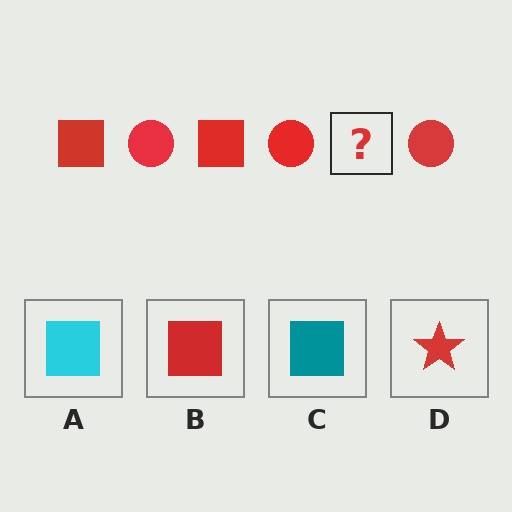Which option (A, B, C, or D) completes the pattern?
B.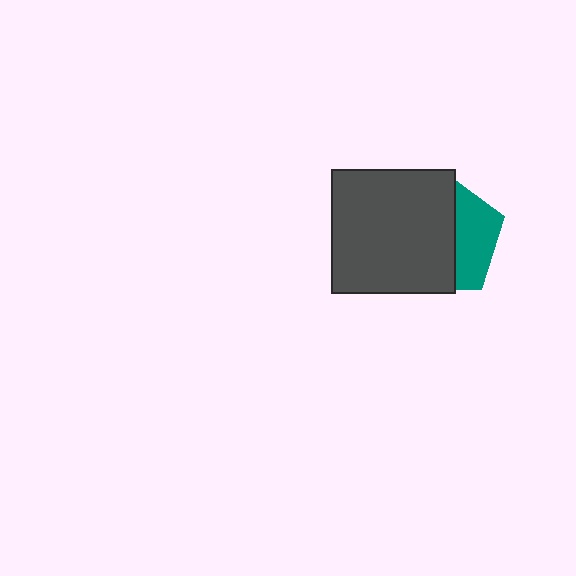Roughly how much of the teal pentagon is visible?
A small part of it is visible (roughly 36%).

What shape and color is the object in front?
The object in front is a dark gray square.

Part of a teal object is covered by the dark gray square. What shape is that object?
It is a pentagon.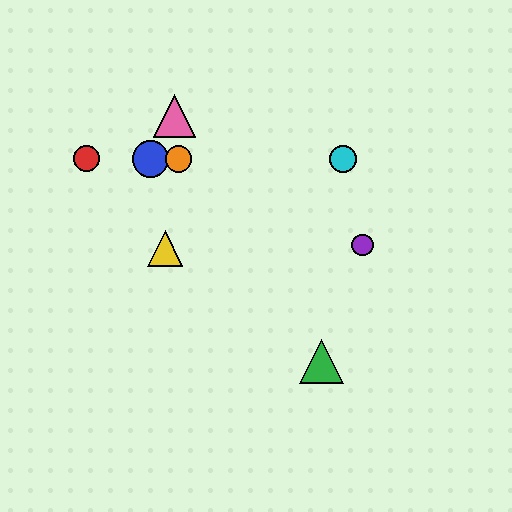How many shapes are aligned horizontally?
4 shapes (the red circle, the blue circle, the orange circle, the cyan circle) are aligned horizontally.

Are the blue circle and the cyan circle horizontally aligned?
Yes, both are at y≈159.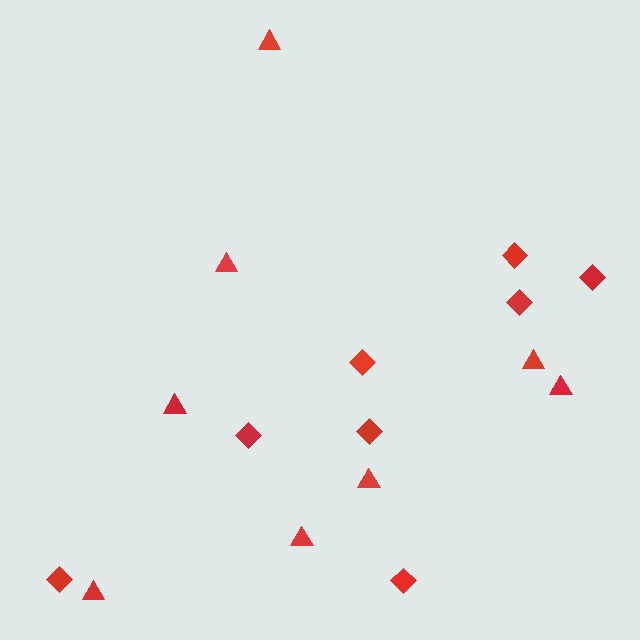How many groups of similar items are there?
There are 2 groups: one group of diamonds (8) and one group of triangles (8).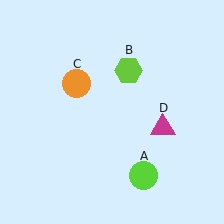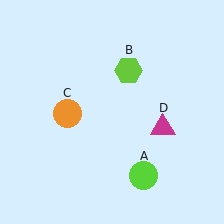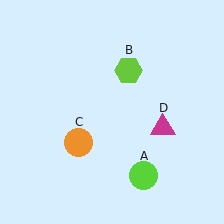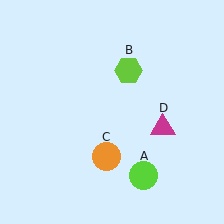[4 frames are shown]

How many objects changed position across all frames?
1 object changed position: orange circle (object C).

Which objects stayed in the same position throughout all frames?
Lime circle (object A) and lime hexagon (object B) and magenta triangle (object D) remained stationary.